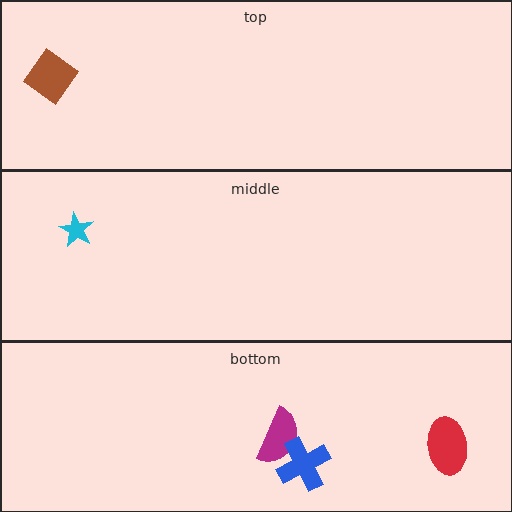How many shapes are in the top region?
1.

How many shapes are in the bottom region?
3.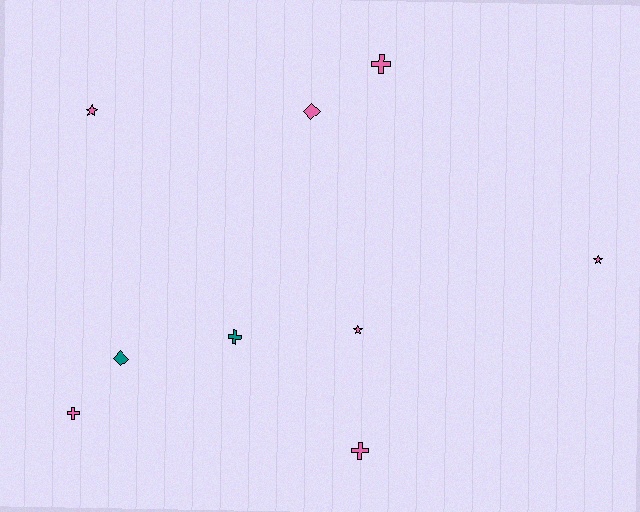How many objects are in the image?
There are 9 objects.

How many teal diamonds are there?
There is 1 teal diamond.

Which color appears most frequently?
Pink, with 7 objects.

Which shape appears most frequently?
Cross, with 4 objects.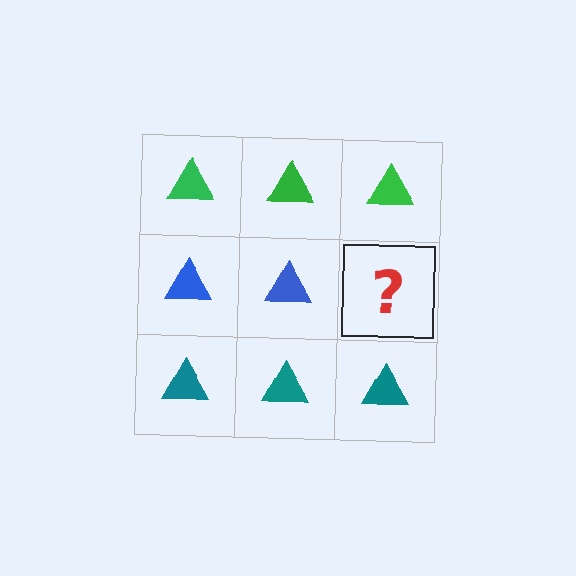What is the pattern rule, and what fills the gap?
The rule is that each row has a consistent color. The gap should be filled with a blue triangle.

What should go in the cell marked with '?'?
The missing cell should contain a blue triangle.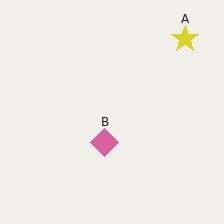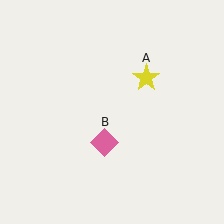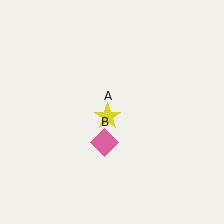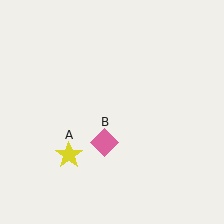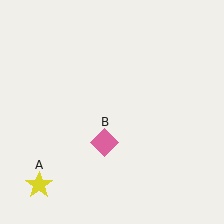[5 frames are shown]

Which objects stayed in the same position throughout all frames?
Pink diamond (object B) remained stationary.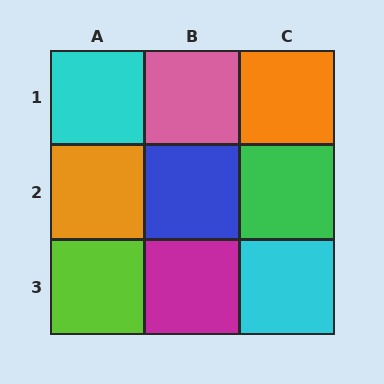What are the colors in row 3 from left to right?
Lime, magenta, cyan.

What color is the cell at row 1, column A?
Cyan.